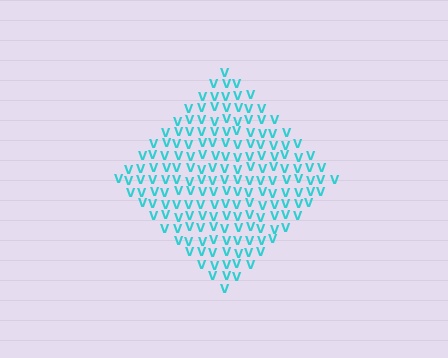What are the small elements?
The small elements are letter V's.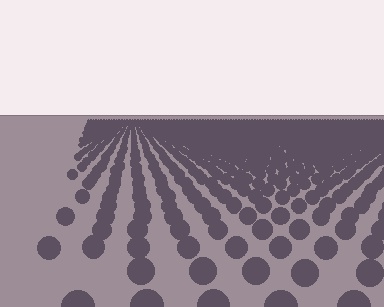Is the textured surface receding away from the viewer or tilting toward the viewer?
The surface is receding away from the viewer. Texture elements get smaller and denser toward the top.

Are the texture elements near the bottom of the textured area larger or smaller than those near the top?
Larger. Near the bottom, elements are closer to the viewer and appear at a bigger on-screen size.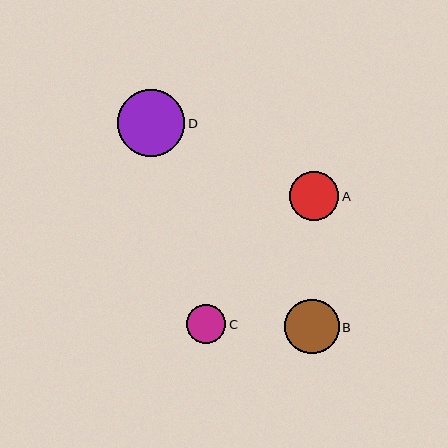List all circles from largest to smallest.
From largest to smallest: D, B, A, C.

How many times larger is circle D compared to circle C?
Circle D is approximately 1.7 times the size of circle C.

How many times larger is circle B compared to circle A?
Circle B is approximately 1.1 times the size of circle A.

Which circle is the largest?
Circle D is the largest with a size of approximately 67 pixels.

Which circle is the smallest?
Circle C is the smallest with a size of approximately 39 pixels.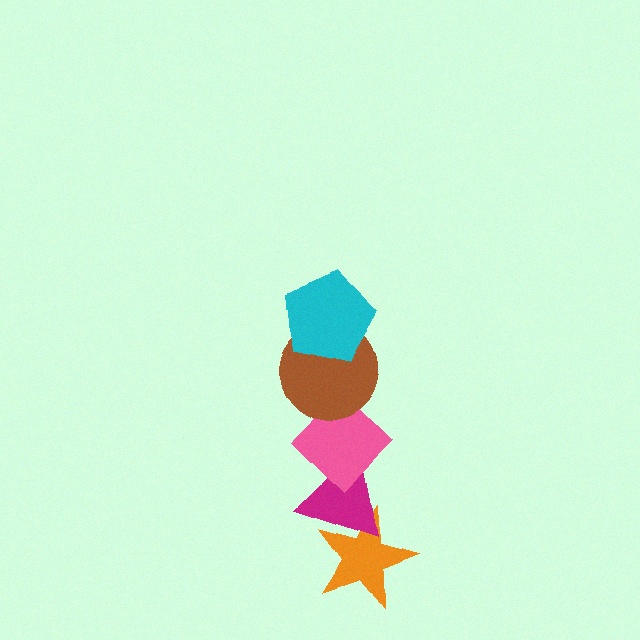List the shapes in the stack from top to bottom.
From top to bottom: the cyan pentagon, the brown circle, the pink diamond, the magenta triangle, the orange star.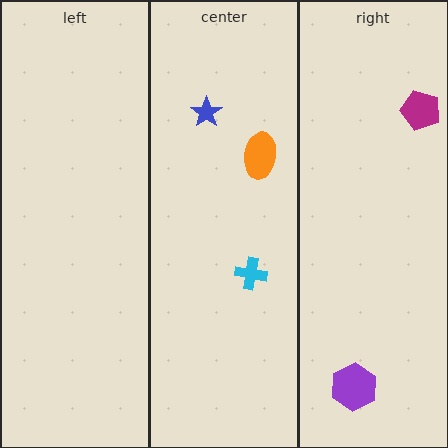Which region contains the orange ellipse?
The center region.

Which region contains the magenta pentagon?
The right region.